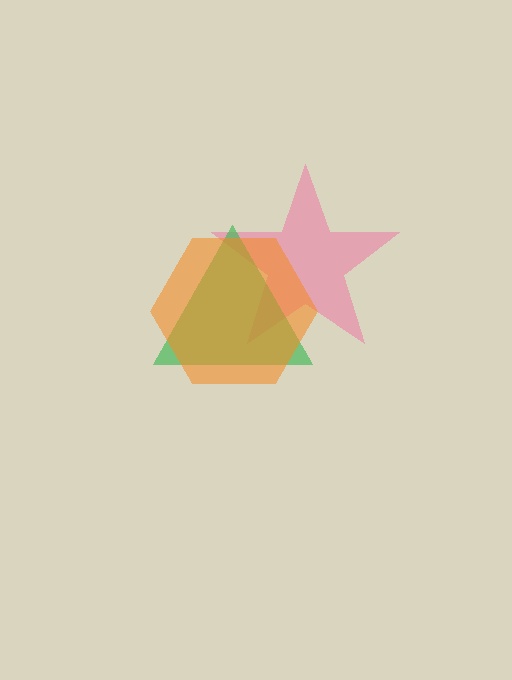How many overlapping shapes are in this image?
There are 3 overlapping shapes in the image.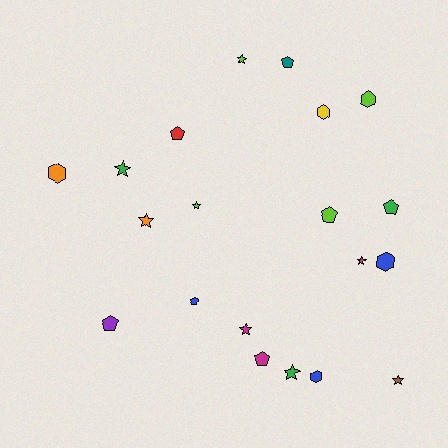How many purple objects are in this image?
There is 1 purple object.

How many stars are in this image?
There are 8 stars.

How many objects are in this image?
There are 20 objects.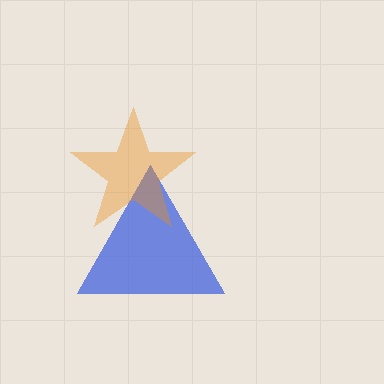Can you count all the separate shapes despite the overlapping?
Yes, there are 2 separate shapes.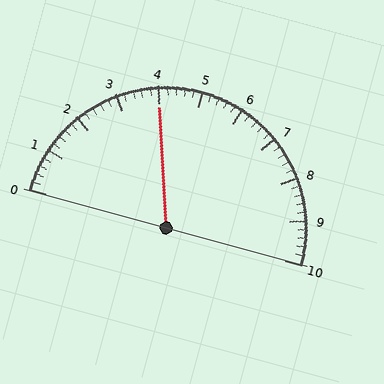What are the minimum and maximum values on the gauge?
The gauge ranges from 0 to 10.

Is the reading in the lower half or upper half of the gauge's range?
The reading is in the lower half of the range (0 to 10).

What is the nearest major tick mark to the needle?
The nearest major tick mark is 4.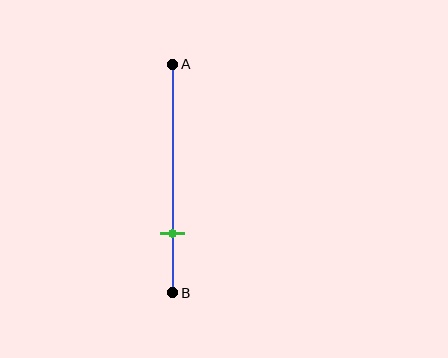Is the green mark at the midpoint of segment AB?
No, the mark is at about 75% from A, not at the 50% midpoint.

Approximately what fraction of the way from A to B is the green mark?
The green mark is approximately 75% of the way from A to B.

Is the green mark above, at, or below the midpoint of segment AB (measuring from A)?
The green mark is below the midpoint of segment AB.